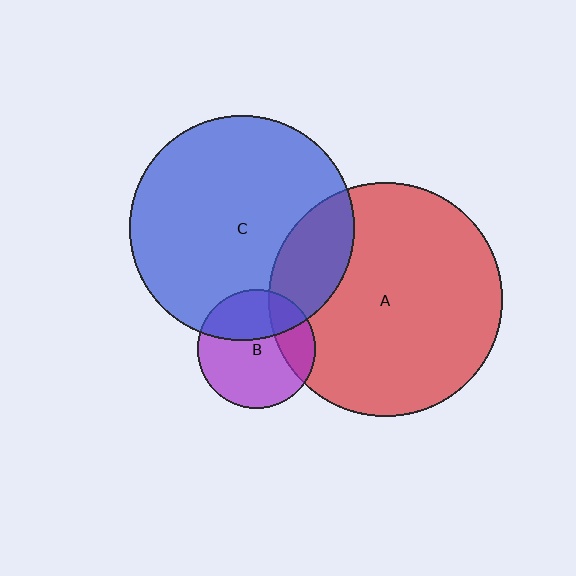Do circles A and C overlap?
Yes.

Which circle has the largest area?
Circle A (red).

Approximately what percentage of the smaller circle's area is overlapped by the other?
Approximately 20%.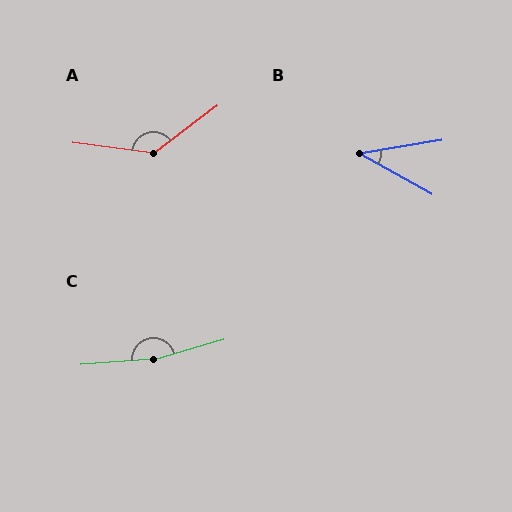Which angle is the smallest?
B, at approximately 39 degrees.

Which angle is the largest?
C, at approximately 168 degrees.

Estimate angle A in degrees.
Approximately 136 degrees.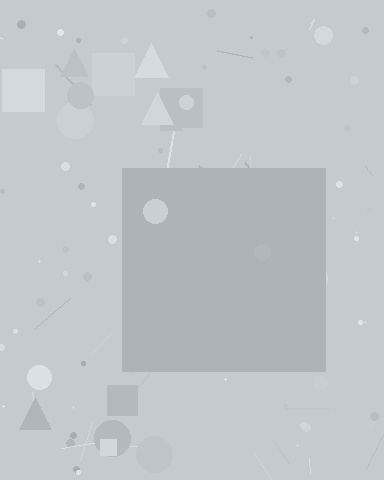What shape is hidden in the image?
A square is hidden in the image.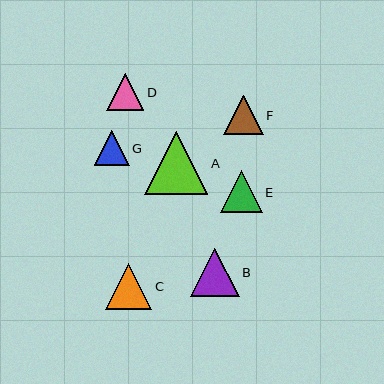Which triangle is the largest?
Triangle A is the largest with a size of approximately 63 pixels.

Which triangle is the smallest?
Triangle G is the smallest with a size of approximately 35 pixels.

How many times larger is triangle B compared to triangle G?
Triangle B is approximately 1.4 times the size of triangle G.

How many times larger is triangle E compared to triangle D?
Triangle E is approximately 1.1 times the size of triangle D.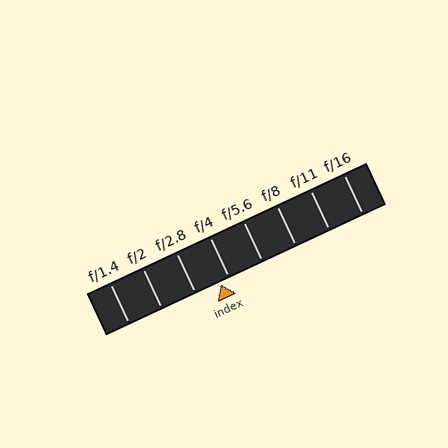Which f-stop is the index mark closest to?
The index mark is closest to f/4.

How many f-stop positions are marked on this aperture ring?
There are 8 f-stop positions marked.